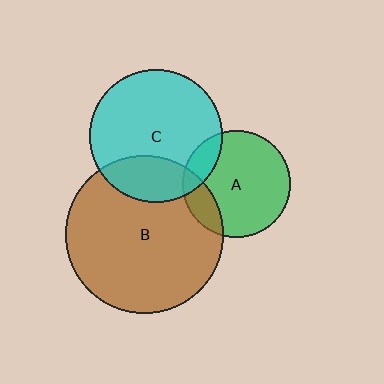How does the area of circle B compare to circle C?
Approximately 1.4 times.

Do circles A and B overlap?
Yes.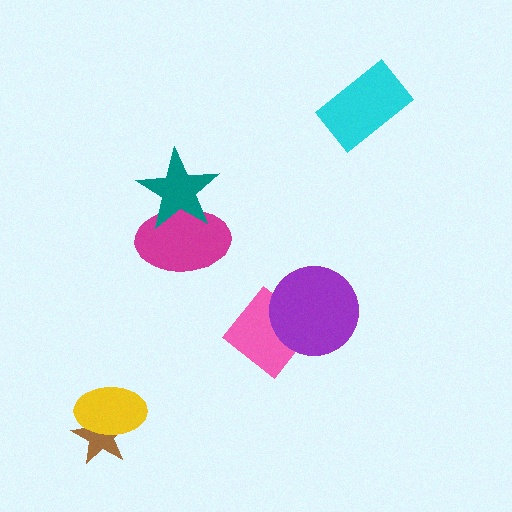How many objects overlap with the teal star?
1 object overlaps with the teal star.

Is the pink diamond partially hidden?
Yes, it is partially covered by another shape.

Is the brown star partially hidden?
Yes, it is partially covered by another shape.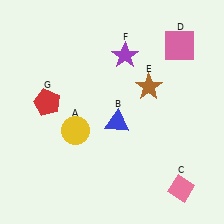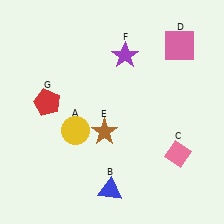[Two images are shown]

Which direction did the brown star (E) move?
The brown star (E) moved down.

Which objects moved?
The objects that moved are: the blue triangle (B), the pink diamond (C), the brown star (E).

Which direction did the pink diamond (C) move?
The pink diamond (C) moved up.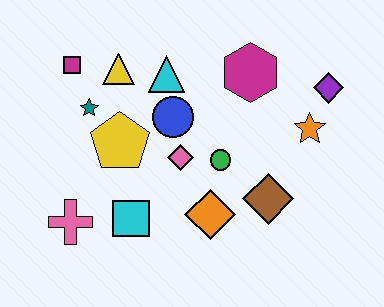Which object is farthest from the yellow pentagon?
The purple diamond is farthest from the yellow pentagon.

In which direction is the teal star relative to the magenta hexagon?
The teal star is to the left of the magenta hexagon.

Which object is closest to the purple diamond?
The orange star is closest to the purple diamond.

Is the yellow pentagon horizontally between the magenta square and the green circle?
Yes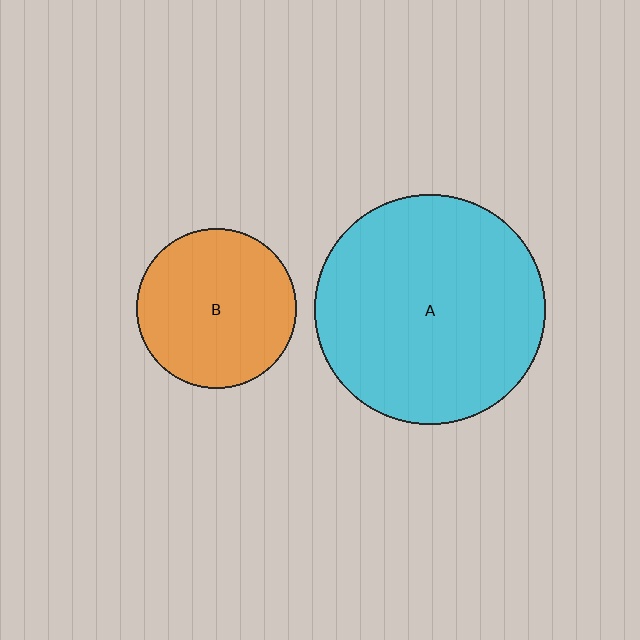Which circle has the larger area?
Circle A (cyan).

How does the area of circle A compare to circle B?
Approximately 2.1 times.